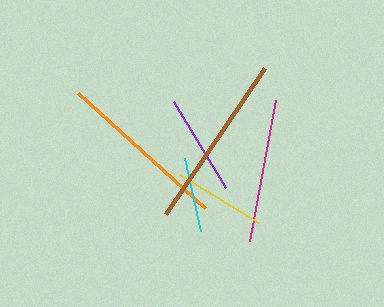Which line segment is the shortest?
The cyan line is the shortest at approximately 74 pixels.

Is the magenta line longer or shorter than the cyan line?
The magenta line is longer than the cyan line.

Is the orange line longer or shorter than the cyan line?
The orange line is longer than the cyan line.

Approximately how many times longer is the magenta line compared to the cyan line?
The magenta line is approximately 1.9 times the length of the cyan line.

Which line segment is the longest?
The brown line is the longest at approximately 177 pixels.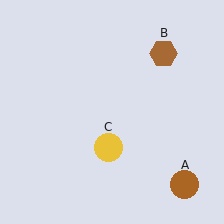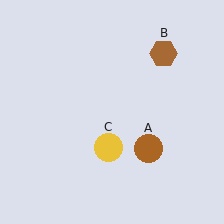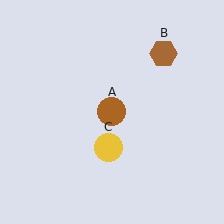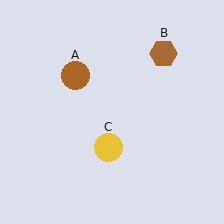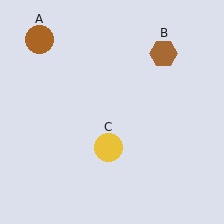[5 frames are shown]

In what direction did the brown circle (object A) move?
The brown circle (object A) moved up and to the left.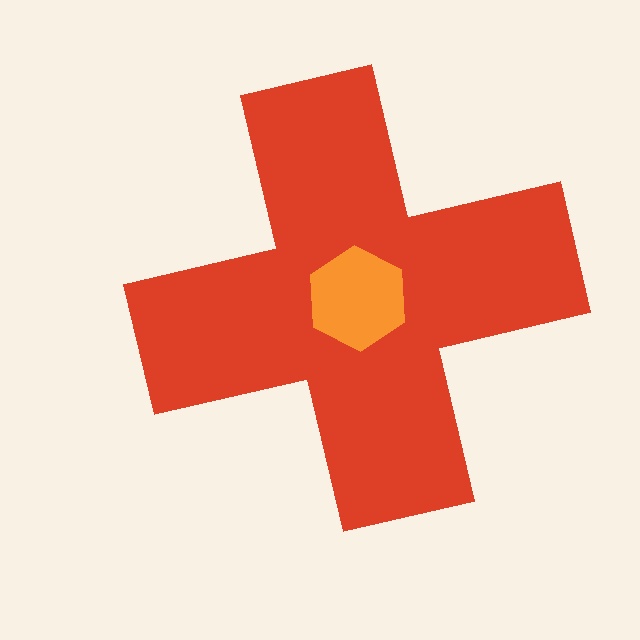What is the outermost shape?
The red cross.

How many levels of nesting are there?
2.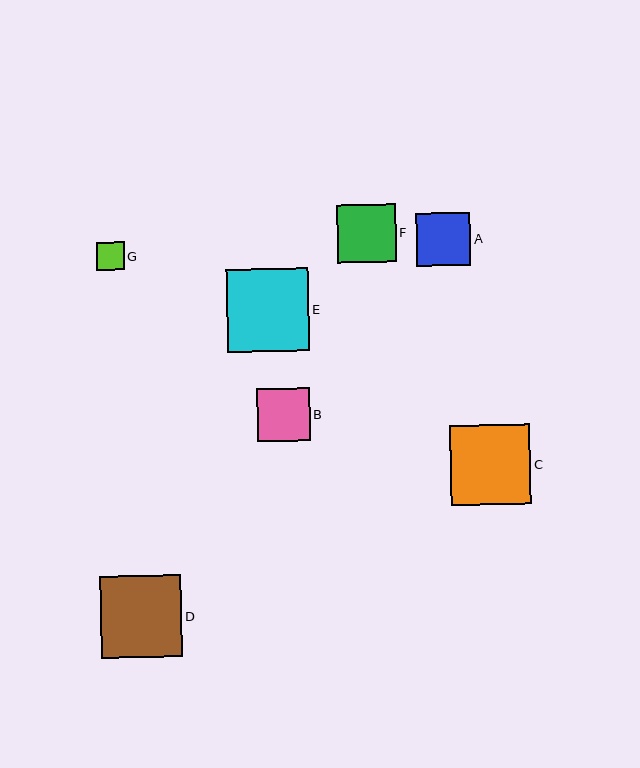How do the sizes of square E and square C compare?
Square E and square C are approximately the same size.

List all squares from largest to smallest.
From largest to smallest: E, D, C, F, A, B, G.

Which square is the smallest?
Square G is the smallest with a size of approximately 28 pixels.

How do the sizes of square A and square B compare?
Square A and square B are approximately the same size.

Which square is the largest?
Square E is the largest with a size of approximately 82 pixels.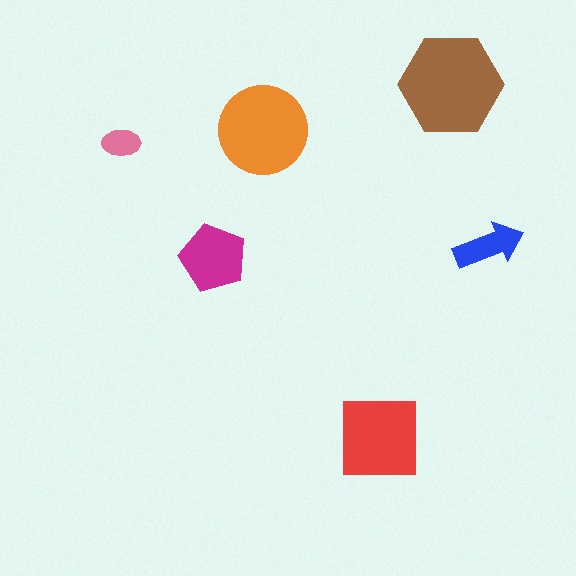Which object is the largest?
The brown hexagon.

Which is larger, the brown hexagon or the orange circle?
The brown hexagon.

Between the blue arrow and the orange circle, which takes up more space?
The orange circle.